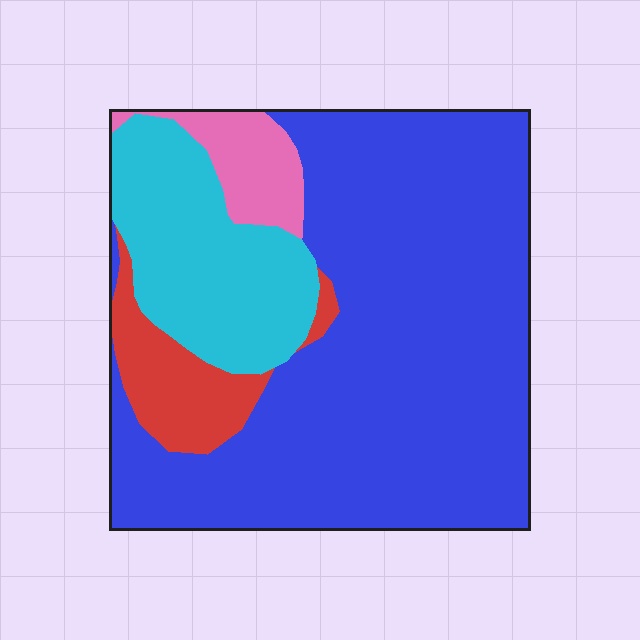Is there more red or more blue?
Blue.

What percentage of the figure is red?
Red covers 9% of the figure.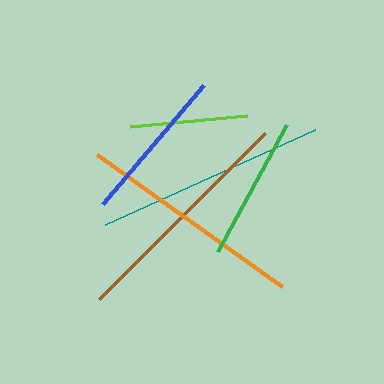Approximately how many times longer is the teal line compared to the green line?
The teal line is approximately 1.6 times the length of the green line.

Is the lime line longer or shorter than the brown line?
The brown line is longer than the lime line.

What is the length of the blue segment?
The blue segment is approximately 156 pixels long.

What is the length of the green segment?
The green segment is approximately 145 pixels long.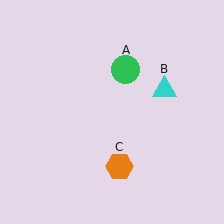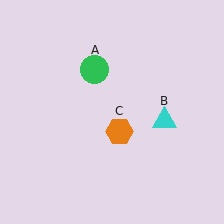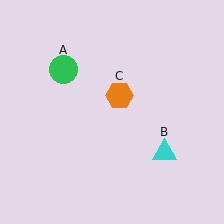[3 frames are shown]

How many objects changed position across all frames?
3 objects changed position: green circle (object A), cyan triangle (object B), orange hexagon (object C).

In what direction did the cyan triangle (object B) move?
The cyan triangle (object B) moved down.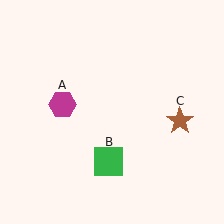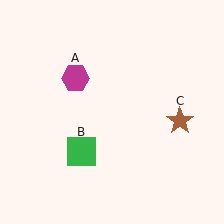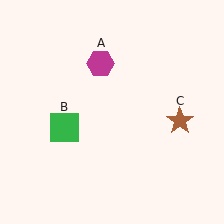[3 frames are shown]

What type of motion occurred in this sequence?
The magenta hexagon (object A), green square (object B) rotated clockwise around the center of the scene.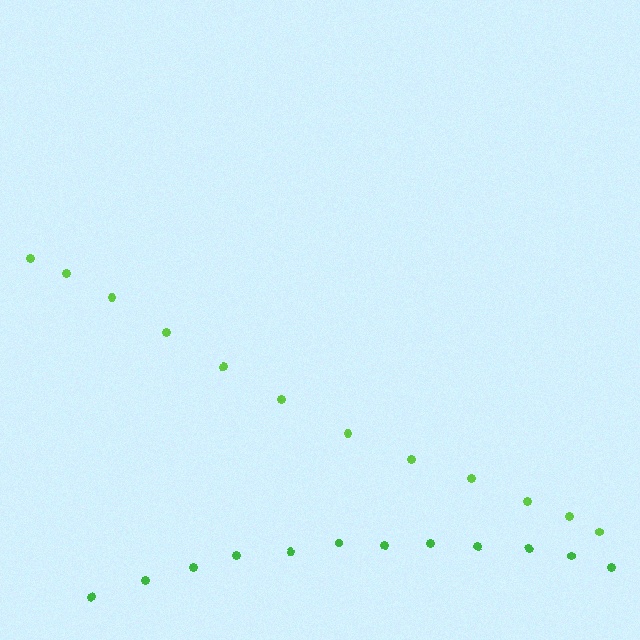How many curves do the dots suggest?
There are 2 distinct paths.